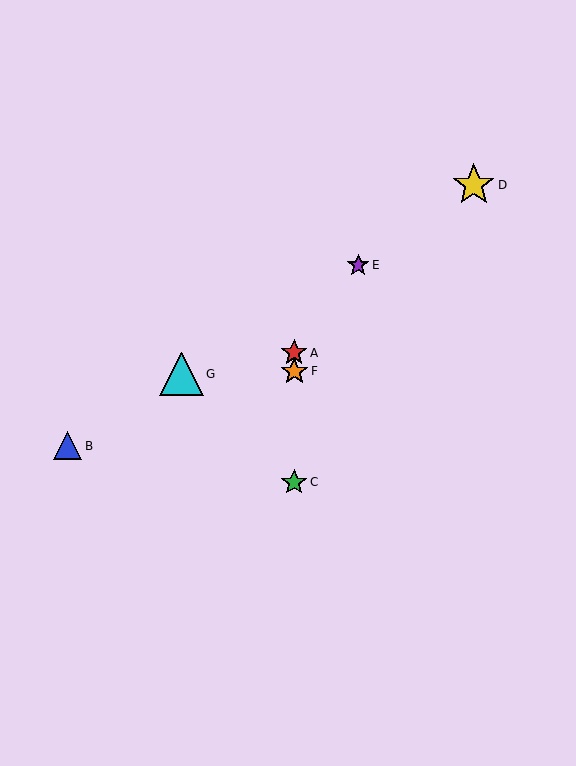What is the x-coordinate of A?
Object A is at x≈294.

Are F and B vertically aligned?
No, F is at x≈294 and B is at x≈68.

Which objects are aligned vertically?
Objects A, C, F are aligned vertically.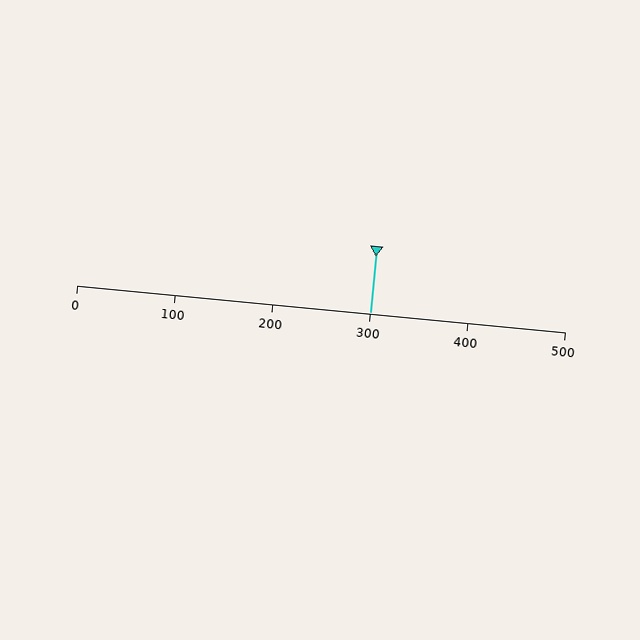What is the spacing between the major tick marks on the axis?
The major ticks are spaced 100 apart.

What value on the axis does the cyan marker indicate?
The marker indicates approximately 300.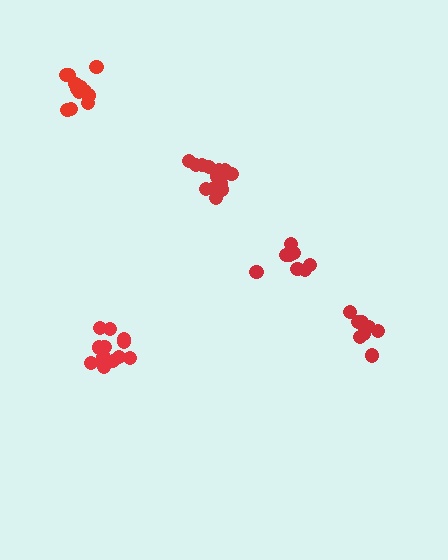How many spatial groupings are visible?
There are 5 spatial groupings.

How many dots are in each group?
Group 1: 8 dots, Group 2: 14 dots, Group 3: 12 dots, Group 4: 13 dots, Group 5: 8 dots (55 total).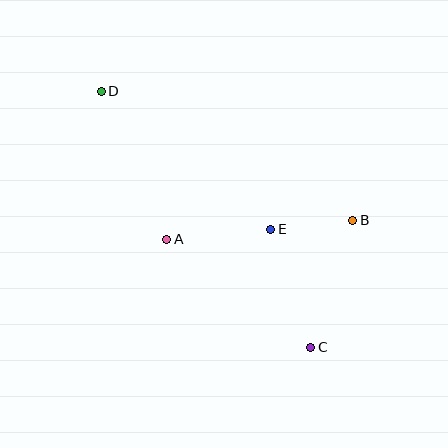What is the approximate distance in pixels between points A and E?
The distance between A and E is approximately 104 pixels.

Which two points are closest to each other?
Points B and E are closest to each other.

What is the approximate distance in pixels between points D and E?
The distance between D and E is approximately 218 pixels.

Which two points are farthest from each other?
Points C and D are farthest from each other.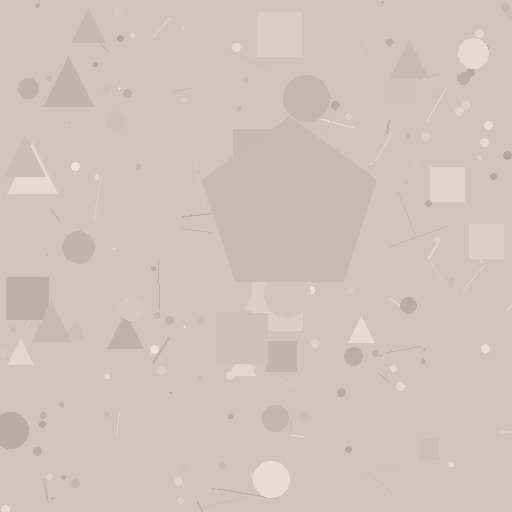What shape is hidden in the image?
A pentagon is hidden in the image.